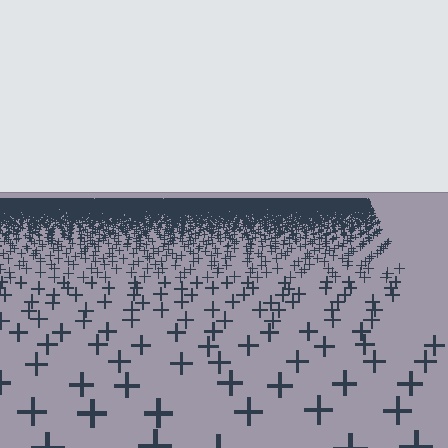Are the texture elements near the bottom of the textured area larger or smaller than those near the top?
Larger. Near the bottom, elements are closer to the viewer and appear at a bigger on-screen size.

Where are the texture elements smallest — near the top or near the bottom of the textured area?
Near the top.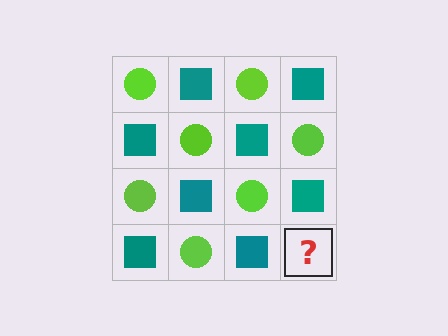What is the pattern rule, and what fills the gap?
The rule is that it alternates lime circle and teal square in a checkerboard pattern. The gap should be filled with a lime circle.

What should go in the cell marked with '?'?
The missing cell should contain a lime circle.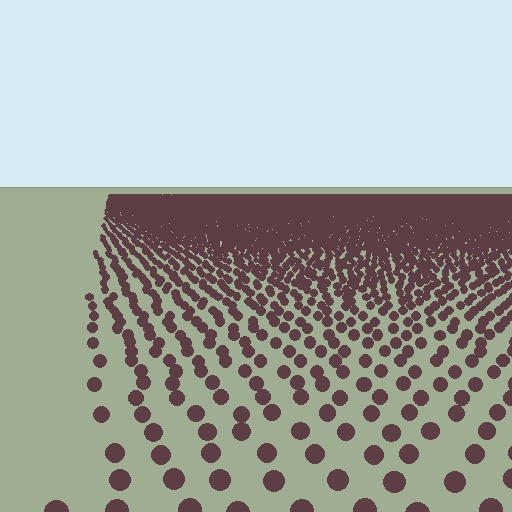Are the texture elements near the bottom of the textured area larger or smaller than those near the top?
Larger. Near the bottom, elements are closer to the viewer and appear at a bigger on-screen size.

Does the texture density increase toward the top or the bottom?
Density increases toward the top.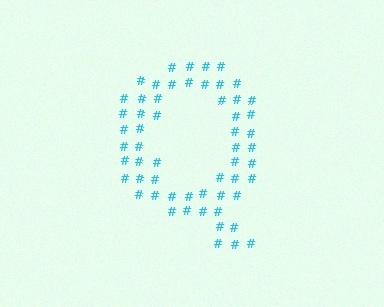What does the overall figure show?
The overall figure shows the letter Q.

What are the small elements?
The small elements are hash symbols.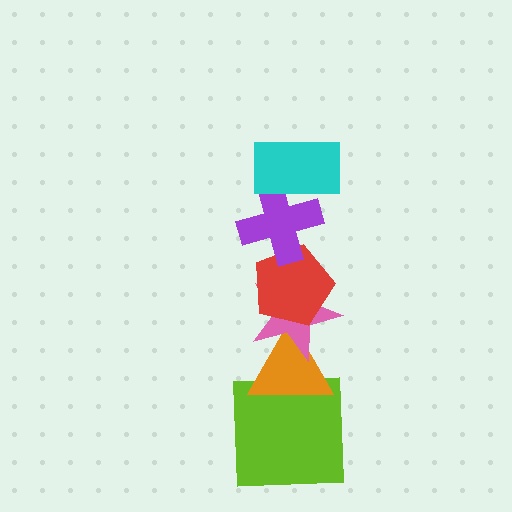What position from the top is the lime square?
The lime square is 6th from the top.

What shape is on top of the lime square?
The orange triangle is on top of the lime square.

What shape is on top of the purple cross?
The cyan rectangle is on top of the purple cross.